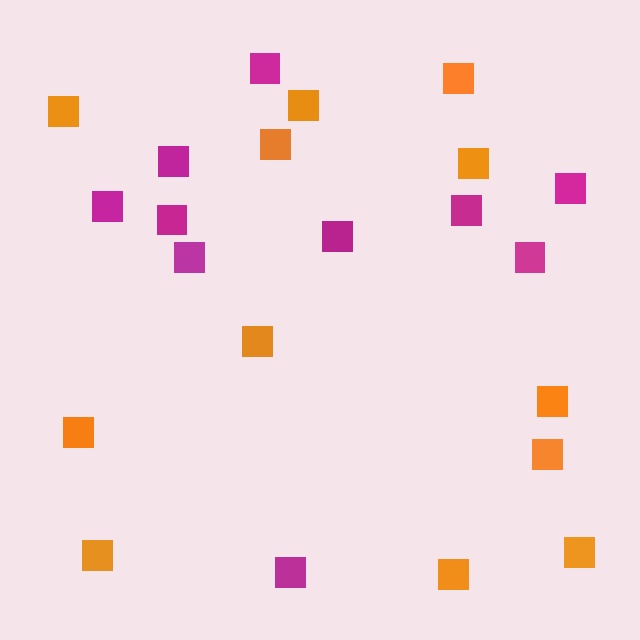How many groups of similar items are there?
There are 2 groups: one group of magenta squares (10) and one group of orange squares (12).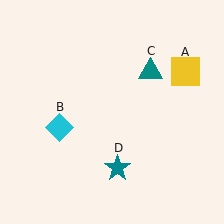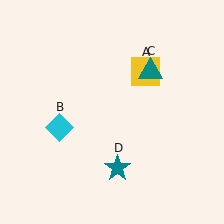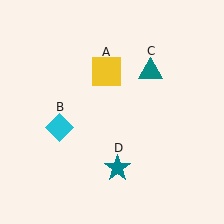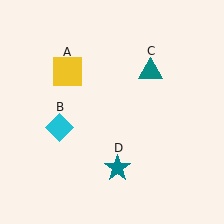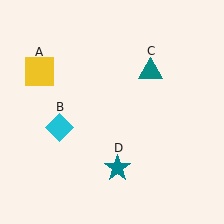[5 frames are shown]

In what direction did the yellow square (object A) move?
The yellow square (object A) moved left.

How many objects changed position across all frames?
1 object changed position: yellow square (object A).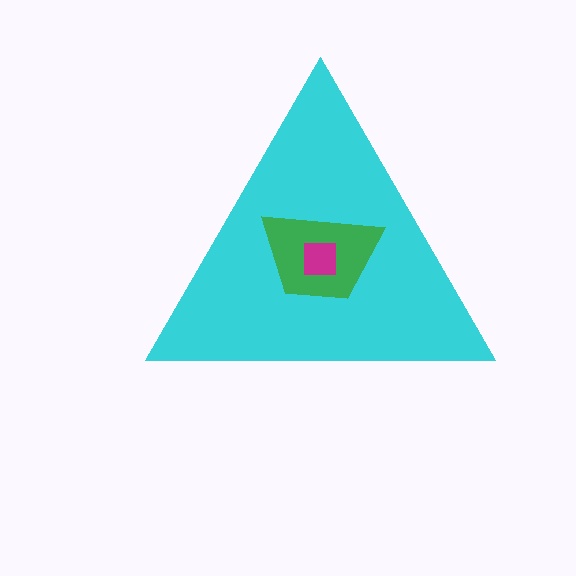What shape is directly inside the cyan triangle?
The green trapezoid.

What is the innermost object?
The magenta square.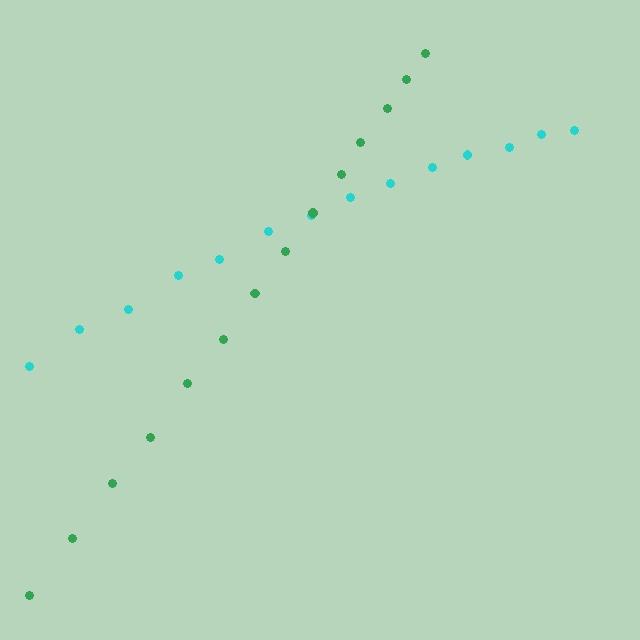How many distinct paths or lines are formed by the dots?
There are 2 distinct paths.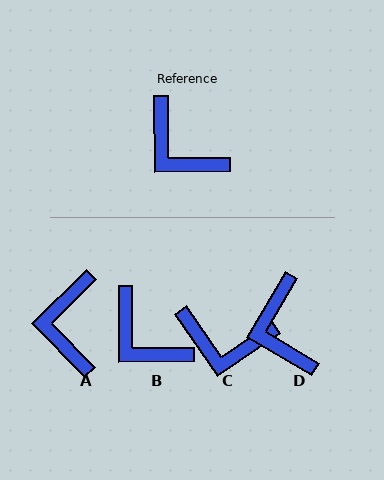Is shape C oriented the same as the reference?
No, it is off by about 34 degrees.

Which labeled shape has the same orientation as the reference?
B.